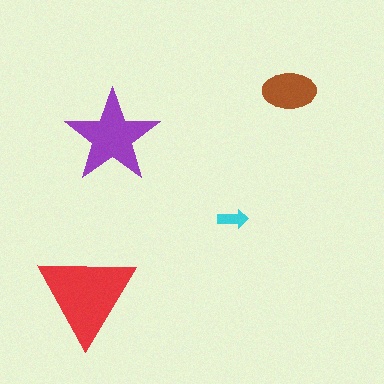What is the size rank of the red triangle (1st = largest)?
1st.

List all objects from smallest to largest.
The cyan arrow, the brown ellipse, the purple star, the red triangle.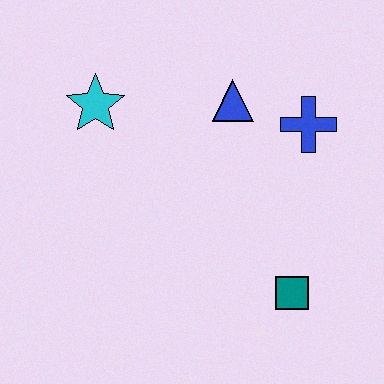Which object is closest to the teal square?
The blue cross is closest to the teal square.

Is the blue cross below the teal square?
No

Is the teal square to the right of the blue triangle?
Yes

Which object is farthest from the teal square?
The cyan star is farthest from the teal square.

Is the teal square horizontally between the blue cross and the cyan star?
Yes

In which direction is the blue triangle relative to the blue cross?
The blue triangle is to the left of the blue cross.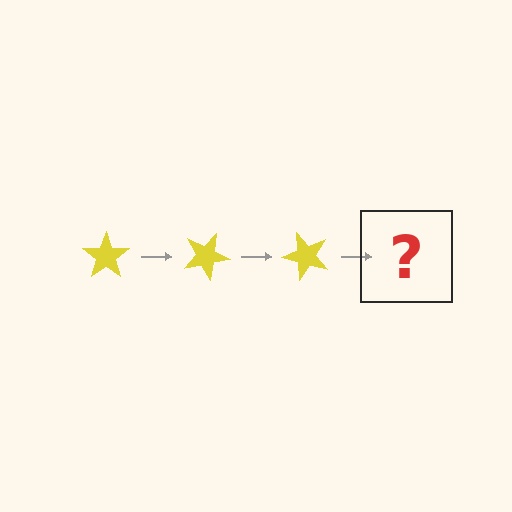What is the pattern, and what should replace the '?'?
The pattern is that the star rotates 25 degrees each step. The '?' should be a yellow star rotated 75 degrees.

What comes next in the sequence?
The next element should be a yellow star rotated 75 degrees.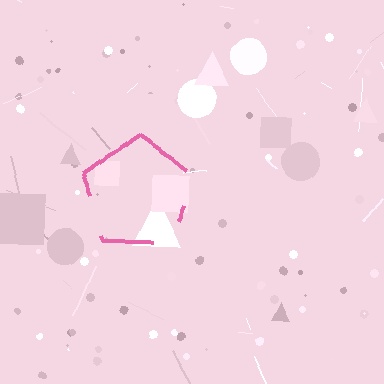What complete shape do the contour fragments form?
The contour fragments form a pentagon.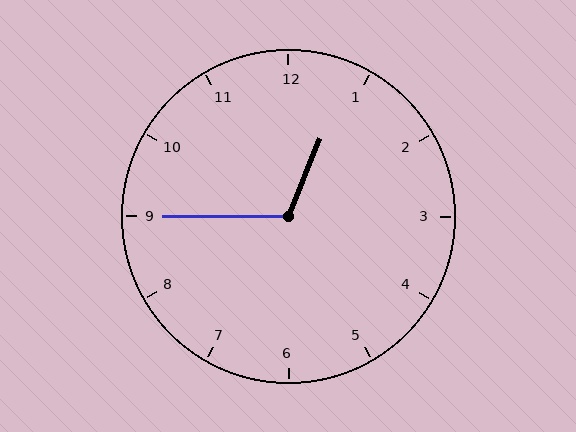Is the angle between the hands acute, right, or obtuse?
It is obtuse.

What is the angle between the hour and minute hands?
Approximately 112 degrees.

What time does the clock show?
12:45.